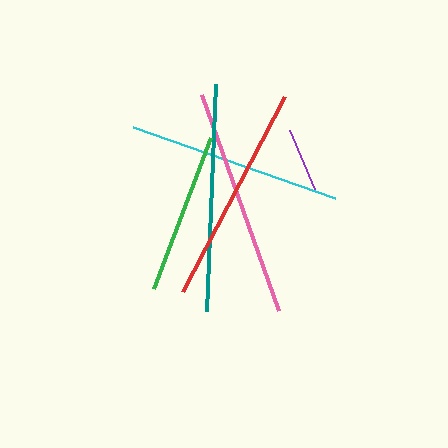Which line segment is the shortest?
The purple line is the shortest at approximately 64 pixels.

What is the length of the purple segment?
The purple segment is approximately 64 pixels long.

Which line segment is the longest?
The pink line is the longest at approximately 229 pixels.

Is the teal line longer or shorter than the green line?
The teal line is longer than the green line.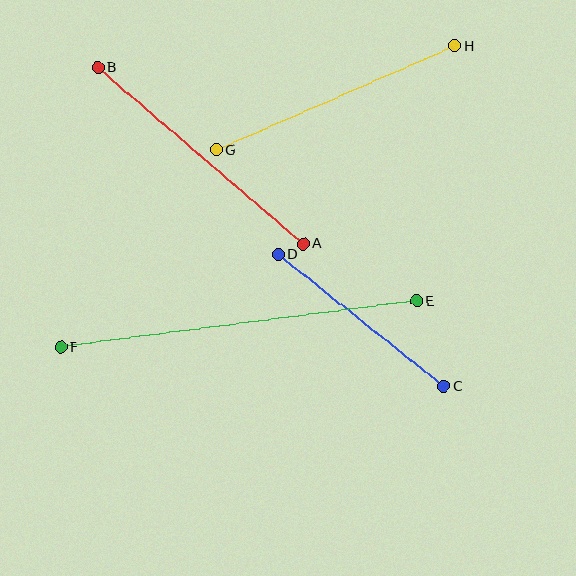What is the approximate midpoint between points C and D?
The midpoint is at approximately (361, 321) pixels.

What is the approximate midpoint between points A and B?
The midpoint is at approximately (200, 156) pixels.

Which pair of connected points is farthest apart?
Points E and F are farthest apart.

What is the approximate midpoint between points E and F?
The midpoint is at approximately (239, 324) pixels.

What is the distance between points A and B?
The distance is approximately 271 pixels.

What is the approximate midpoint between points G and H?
The midpoint is at approximately (336, 98) pixels.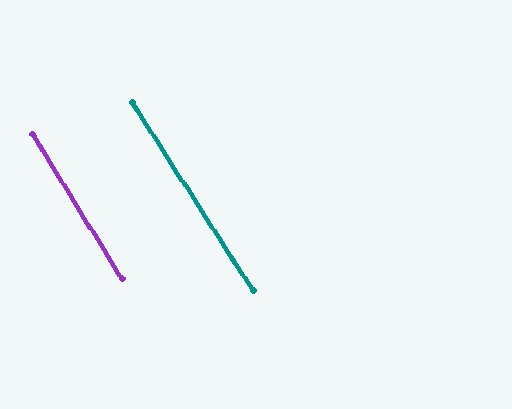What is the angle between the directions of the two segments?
Approximately 1 degree.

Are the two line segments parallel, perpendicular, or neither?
Parallel — their directions differ by only 0.9°.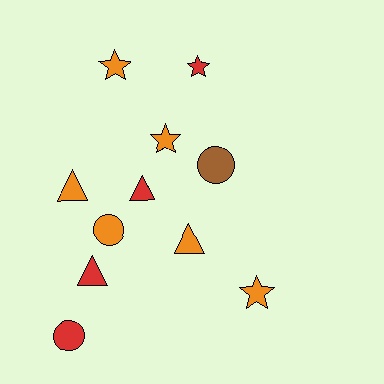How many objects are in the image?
There are 11 objects.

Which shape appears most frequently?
Triangle, with 4 objects.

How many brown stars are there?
There are no brown stars.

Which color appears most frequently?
Orange, with 6 objects.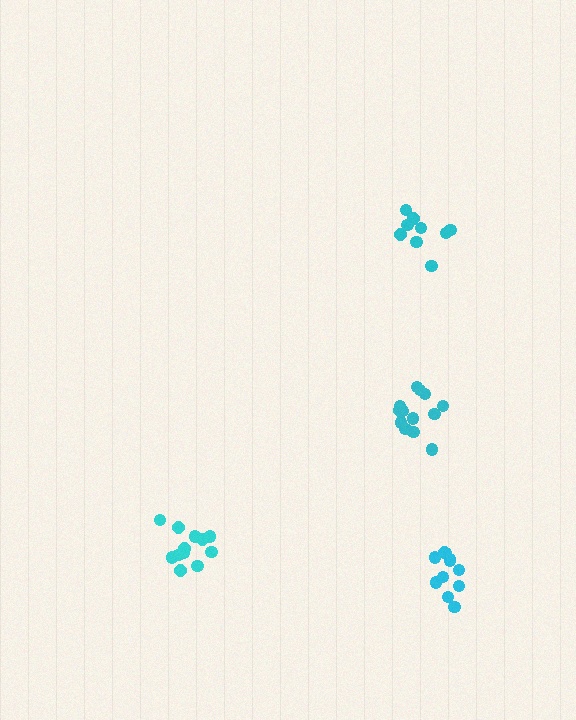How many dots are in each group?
Group 1: 9 dots, Group 2: 11 dots, Group 3: 12 dots, Group 4: 13 dots (45 total).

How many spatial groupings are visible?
There are 4 spatial groupings.